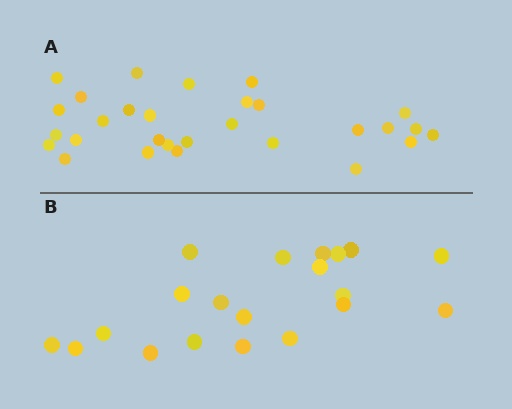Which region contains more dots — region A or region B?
Region A (the top region) has more dots.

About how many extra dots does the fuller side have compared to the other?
Region A has roughly 8 or so more dots than region B.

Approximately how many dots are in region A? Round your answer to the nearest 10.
About 30 dots. (The exact count is 29, which rounds to 30.)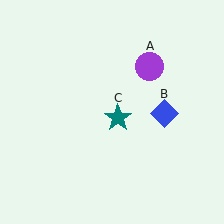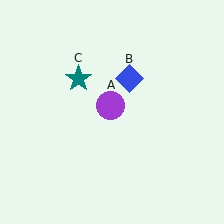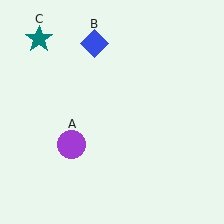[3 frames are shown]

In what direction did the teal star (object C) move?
The teal star (object C) moved up and to the left.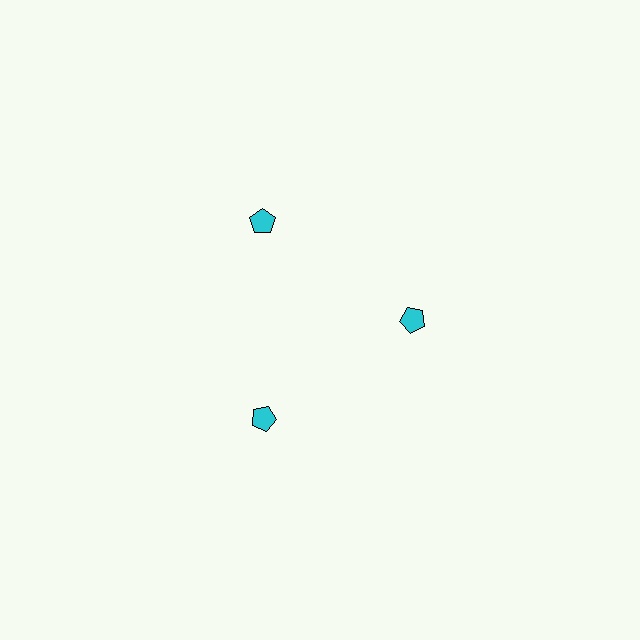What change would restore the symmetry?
The symmetry would be restored by moving it outward, back onto the ring so that all 3 pentagons sit at equal angles and equal distance from the center.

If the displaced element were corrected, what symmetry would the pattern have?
It would have 3-fold rotational symmetry — the pattern would map onto itself every 120 degrees.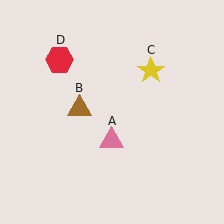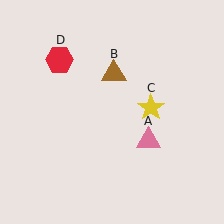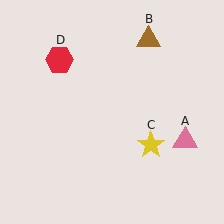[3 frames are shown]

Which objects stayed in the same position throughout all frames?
Red hexagon (object D) remained stationary.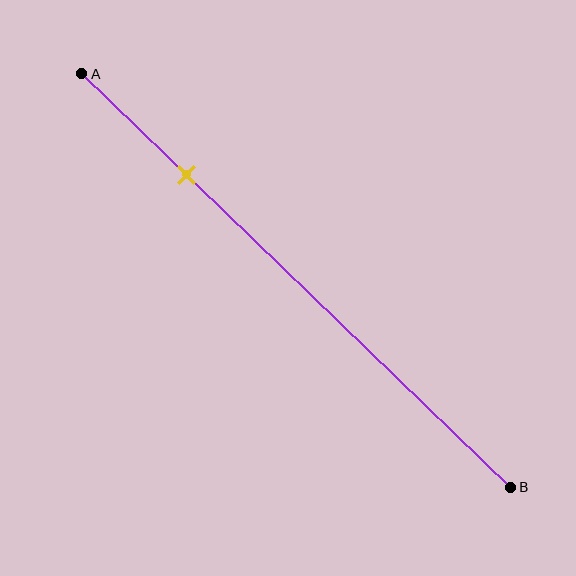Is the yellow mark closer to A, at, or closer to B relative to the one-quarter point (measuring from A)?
The yellow mark is approximately at the one-quarter point of segment AB.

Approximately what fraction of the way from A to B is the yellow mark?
The yellow mark is approximately 25% of the way from A to B.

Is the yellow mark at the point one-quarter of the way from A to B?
Yes, the mark is approximately at the one-quarter point.